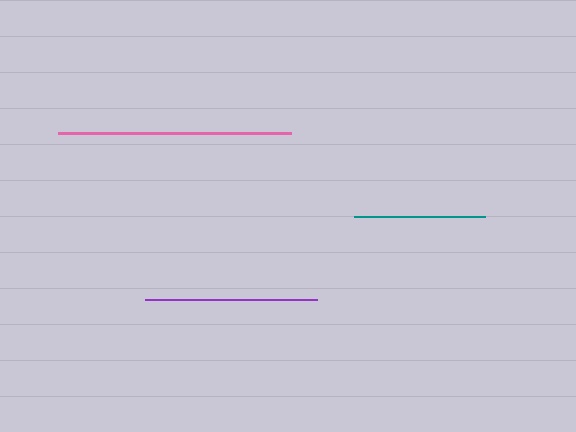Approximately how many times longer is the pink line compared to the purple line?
The pink line is approximately 1.4 times the length of the purple line.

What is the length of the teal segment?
The teal segment is approximately 132 pixels long.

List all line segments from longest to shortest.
From longest to shortest: pink, purple, teal.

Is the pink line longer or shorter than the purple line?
The pink line is longer than the purple line.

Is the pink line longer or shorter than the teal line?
The pink line is longer than the teal line.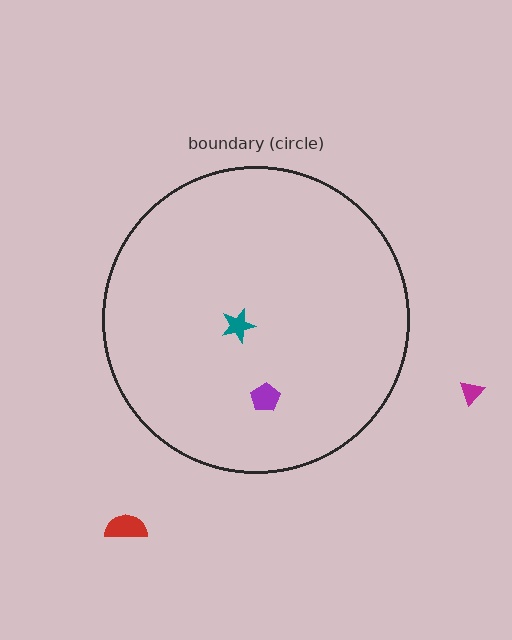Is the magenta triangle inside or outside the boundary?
Outside.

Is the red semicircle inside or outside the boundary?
Outside.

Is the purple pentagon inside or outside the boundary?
Inside.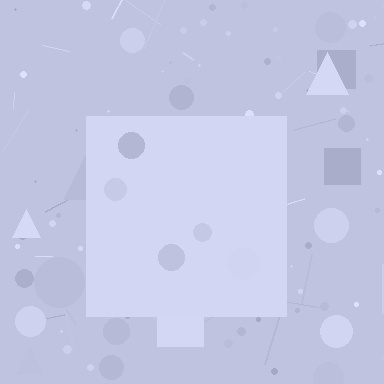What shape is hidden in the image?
A square is hidden in the image.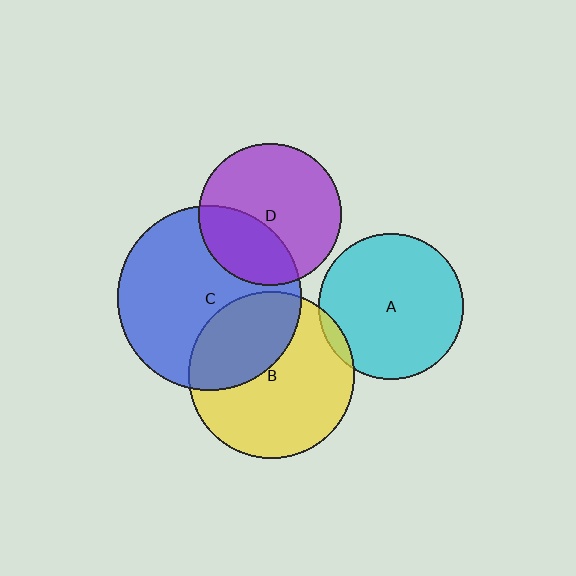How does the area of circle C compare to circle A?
Approximately 1.6 times.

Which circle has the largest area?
Circle C (blue).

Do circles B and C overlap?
Yes.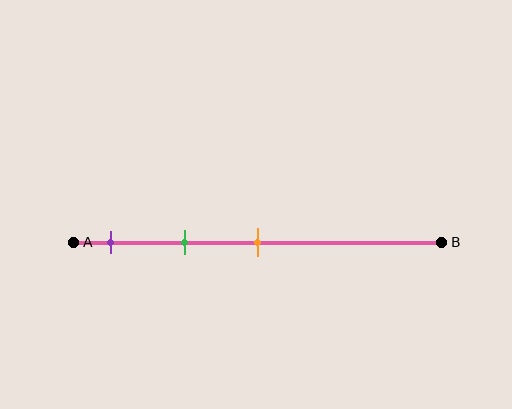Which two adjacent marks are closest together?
The purple and green marks are the closest adjacent pair.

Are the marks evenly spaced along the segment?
Yes, the marks are approximately evenly spaced.